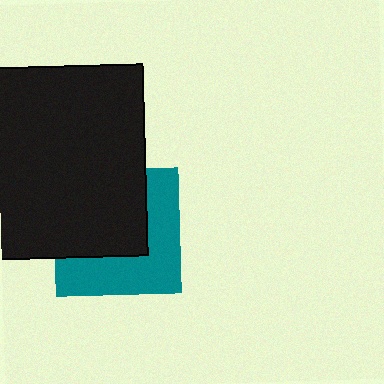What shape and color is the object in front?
The object in front is a black square.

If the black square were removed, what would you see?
You would see the complete teal square.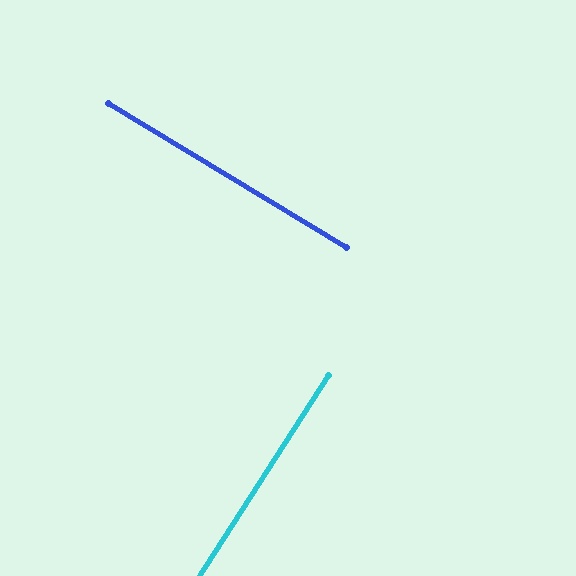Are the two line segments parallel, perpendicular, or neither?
Perpendicular — they meet at approximately 88°.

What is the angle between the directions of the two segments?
Approximately 88 degrees.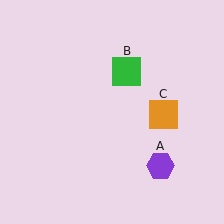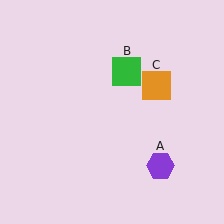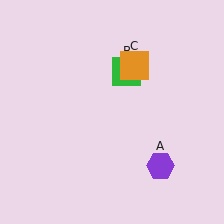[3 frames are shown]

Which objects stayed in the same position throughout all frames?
Purple hexagon (object A) and green square (object B) remained stationary.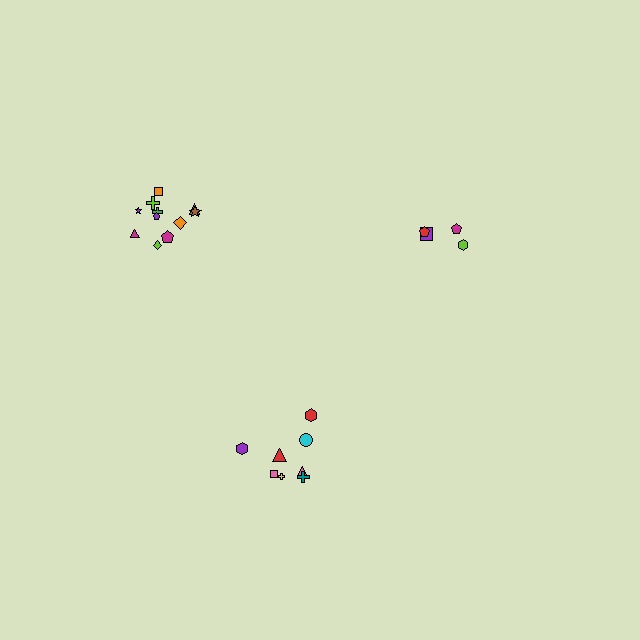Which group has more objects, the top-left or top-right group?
The top-left group.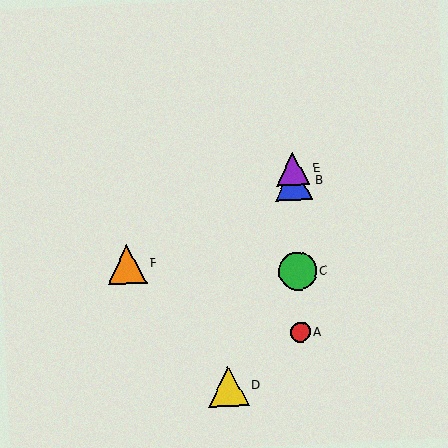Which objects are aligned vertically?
Objects A, B, C, E are aligned vertically.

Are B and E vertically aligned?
Yes, both are at x≈293.